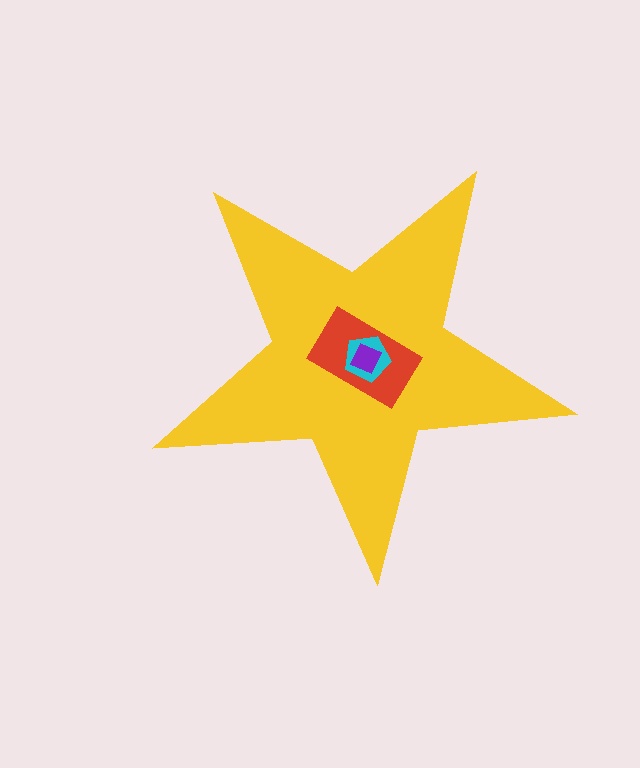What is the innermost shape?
The purple diamond.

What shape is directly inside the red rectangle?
The cyan pentagon.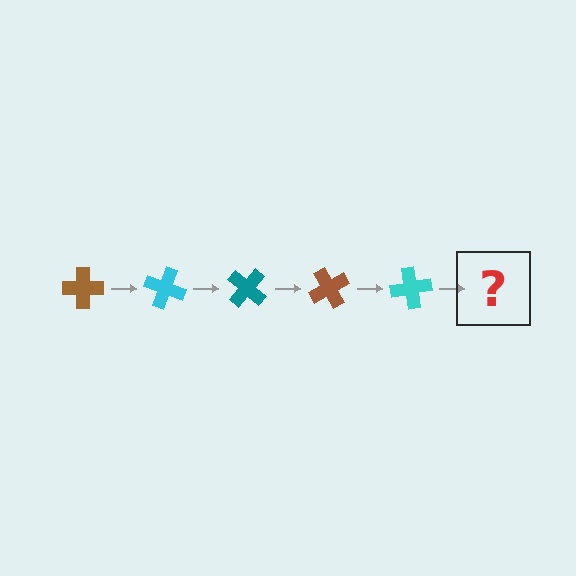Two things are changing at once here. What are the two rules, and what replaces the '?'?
The two rules are that it rotates 20 degrees each step and the color cycles through brown, cyan, and teal. The '?' should be a teal cross, rotated 100 degrees from the start.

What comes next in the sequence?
The next element should be a teal cross, rotated 100 degrees from the start.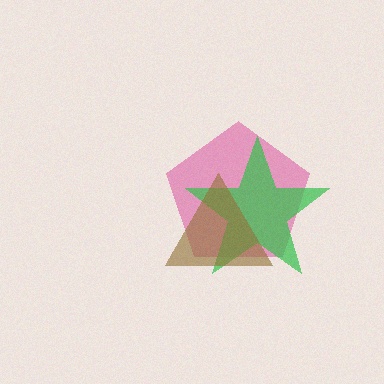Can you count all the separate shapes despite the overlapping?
Yes, there are 3 separate shapes.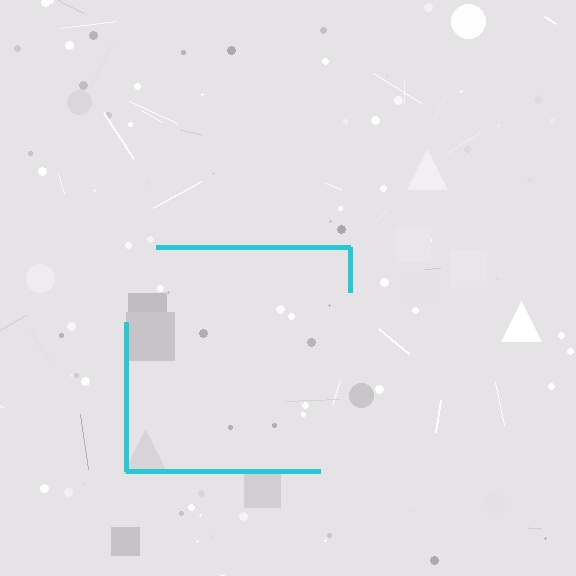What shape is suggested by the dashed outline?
The dashed outline suggests a square.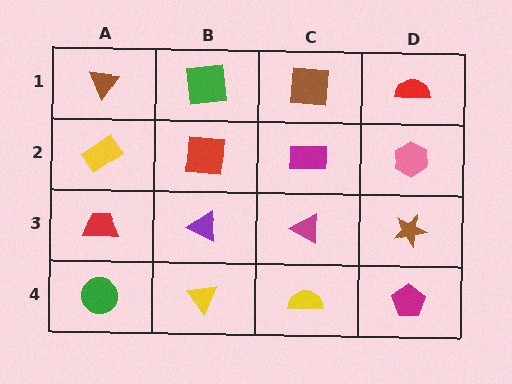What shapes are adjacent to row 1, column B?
A red square (row 2, column B), a brown triangle (row 1, column A), a brown square (row 1, column C).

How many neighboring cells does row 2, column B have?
4.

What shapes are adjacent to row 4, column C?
A magenta triangle (row 3, column C), a yellow triangle (row 4, column B), a magenta pentagon (row 4, column D).